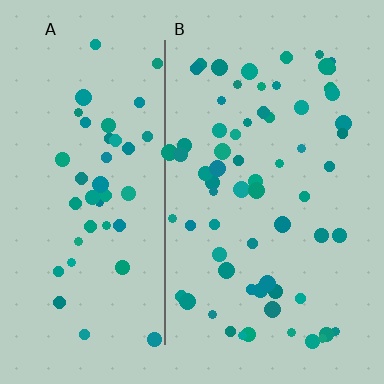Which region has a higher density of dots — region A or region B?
B (the right).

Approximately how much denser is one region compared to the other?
Approximately 1.5× — region B over region A.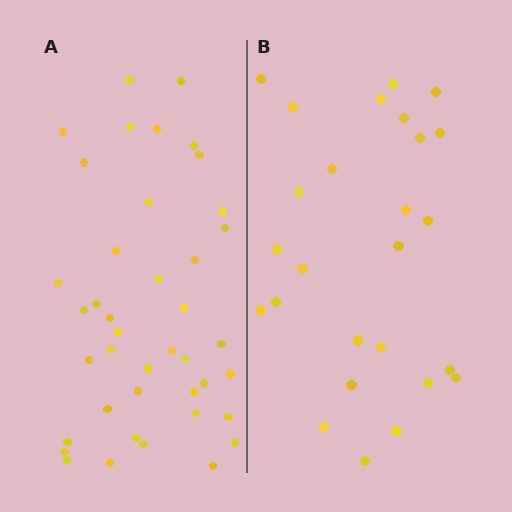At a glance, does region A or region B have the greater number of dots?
Region A (the left region) has more dots.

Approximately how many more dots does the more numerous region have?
Region A has approximately 15 more dots than region B.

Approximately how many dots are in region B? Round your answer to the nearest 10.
About 30 dots. (The exact count is 26, which rounds to 30.)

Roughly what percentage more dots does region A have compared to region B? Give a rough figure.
About 60% more.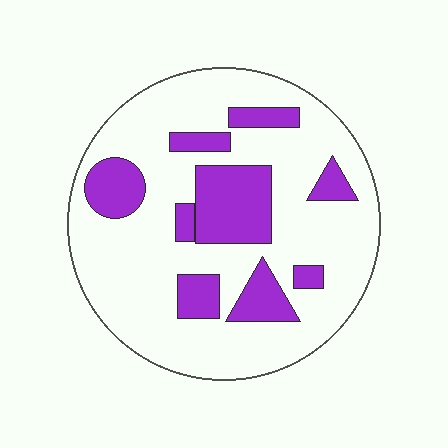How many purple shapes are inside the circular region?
9.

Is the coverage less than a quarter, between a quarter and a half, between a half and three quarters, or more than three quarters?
Less than a quarter.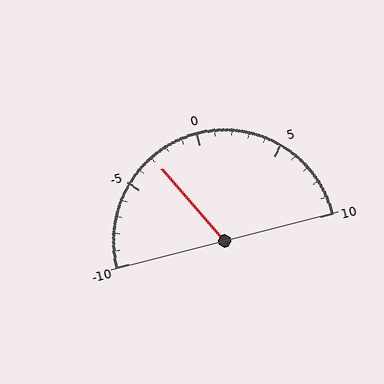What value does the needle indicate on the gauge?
The needle indicates approximately -3.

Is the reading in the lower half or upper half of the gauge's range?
The reading is in the lower half of the range (-10 to 10).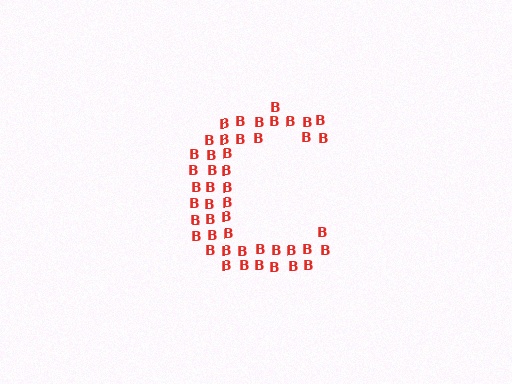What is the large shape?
The large shape is the letter C.